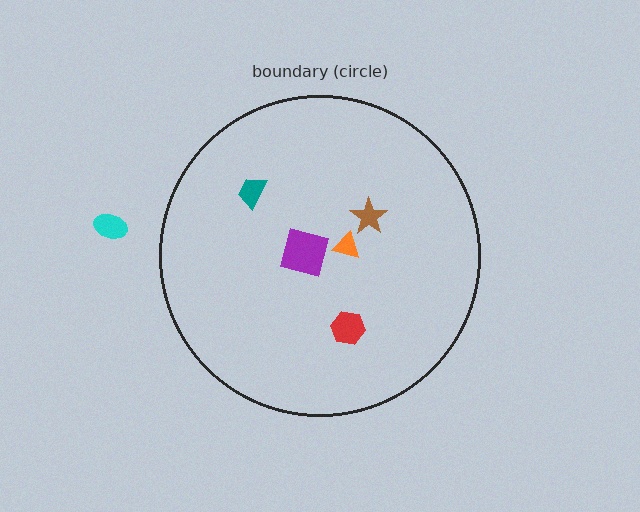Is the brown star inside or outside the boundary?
Inside.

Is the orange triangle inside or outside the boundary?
Inside.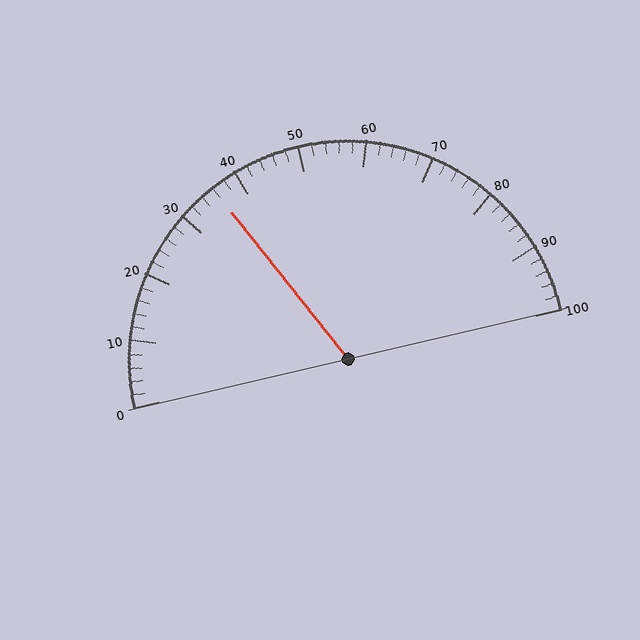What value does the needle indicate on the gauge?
The needle indicates approximately 36.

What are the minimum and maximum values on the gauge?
The gauge ranges from 0 to 100.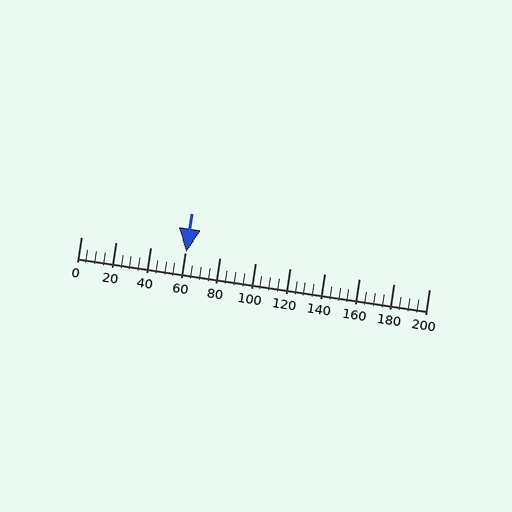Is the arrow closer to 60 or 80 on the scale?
The arrow is closer to 60.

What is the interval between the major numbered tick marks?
The major tick marks are spaced 20 units apart.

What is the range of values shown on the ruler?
The ruler shows values from 0 to 200.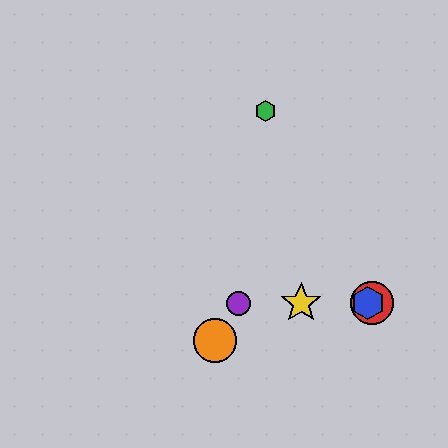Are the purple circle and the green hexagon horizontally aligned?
No, the purple circle is at y≈303 and the green hexagon is at y≈111.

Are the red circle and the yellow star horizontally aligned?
Yes, both are at y≈303.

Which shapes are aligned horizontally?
The red circle, the blue hexagon, the yellow star, the purple circle are aligned horizontally.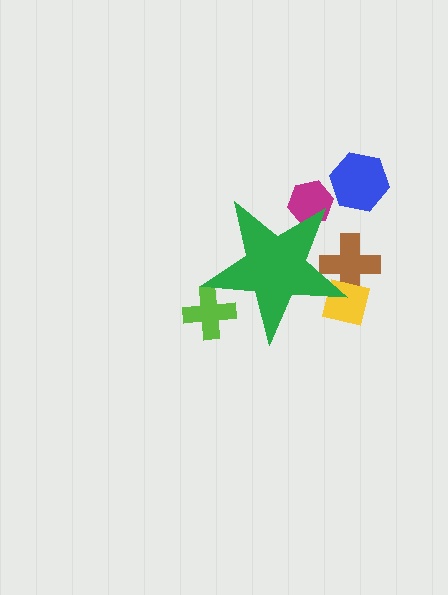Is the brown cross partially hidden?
Yes, the brown cross is partially hidden behind the green star.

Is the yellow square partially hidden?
Yes, the yellow square is partially hidden behind the green star.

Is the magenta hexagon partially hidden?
Yes, the magenta hexagon is partially hidden behind the green star.